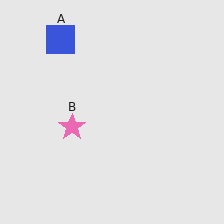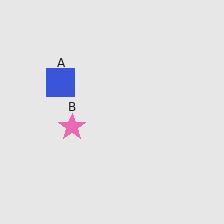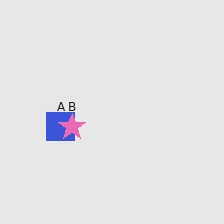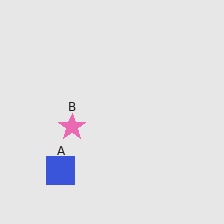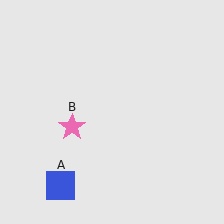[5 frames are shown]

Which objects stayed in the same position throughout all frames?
Pink star (object B) remained stationary.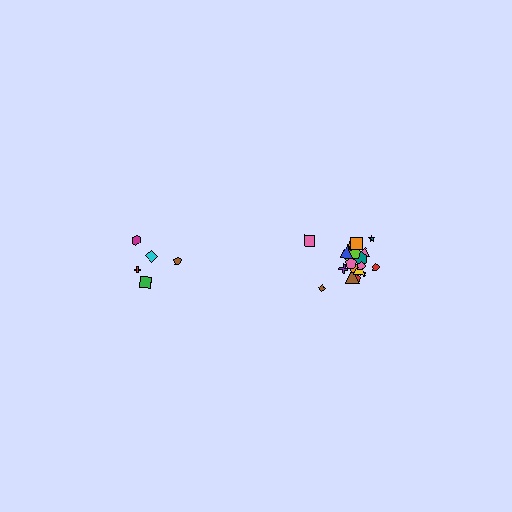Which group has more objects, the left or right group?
The right group.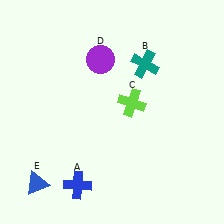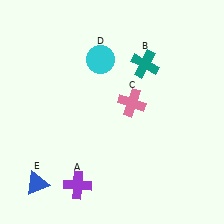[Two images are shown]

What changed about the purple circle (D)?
In Image 1, D is purple. In Image 2, it changed to cyan.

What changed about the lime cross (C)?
In Image 1, C is lime. In Image 2, it changed to pink.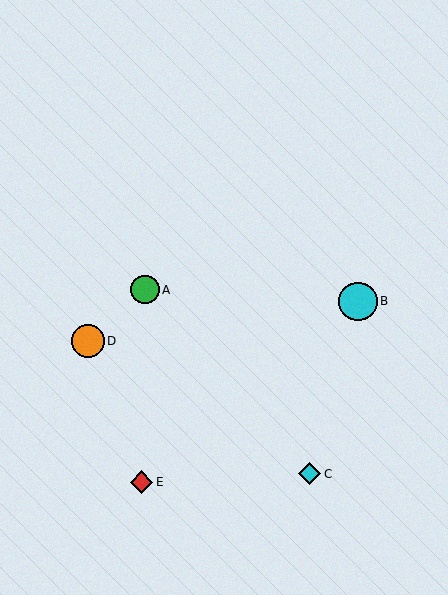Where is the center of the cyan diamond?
The center of the cyan diamond is at (310, 474).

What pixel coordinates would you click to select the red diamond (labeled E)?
Click at (142, 482) to select the red diamond E.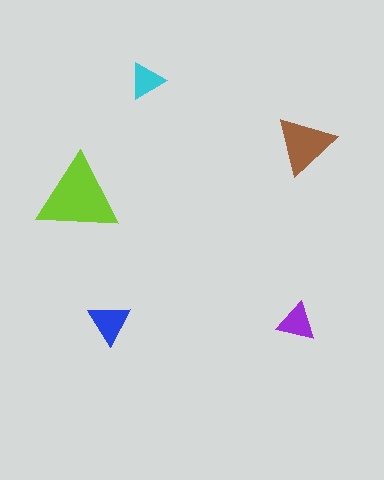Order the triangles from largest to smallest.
the lime one, the brown one, the blue one, the purple one, the cyan one.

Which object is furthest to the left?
The lime triangle is leftmost.